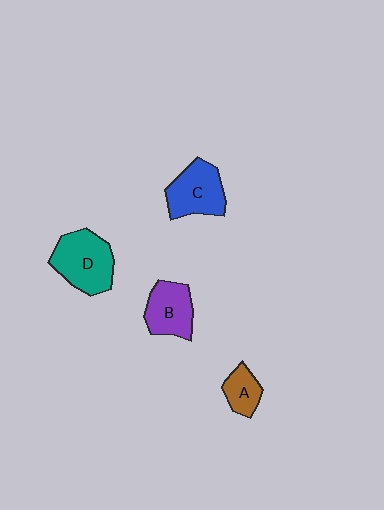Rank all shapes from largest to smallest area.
From largest to smallest: D (teal), C (blue), B (purple), A (brown).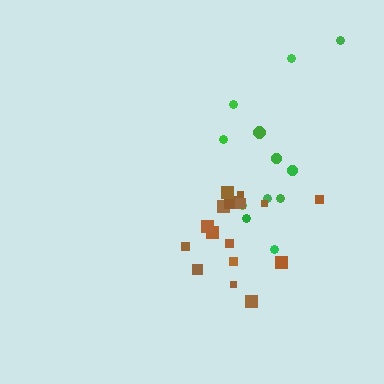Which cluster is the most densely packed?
Brown.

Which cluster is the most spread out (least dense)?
Green.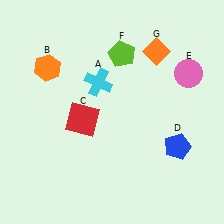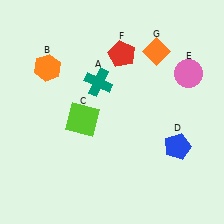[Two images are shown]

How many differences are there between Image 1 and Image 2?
There are 3 differences between the two images.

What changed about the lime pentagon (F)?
In Image 1, F is lime. In Image 2, it changed to red.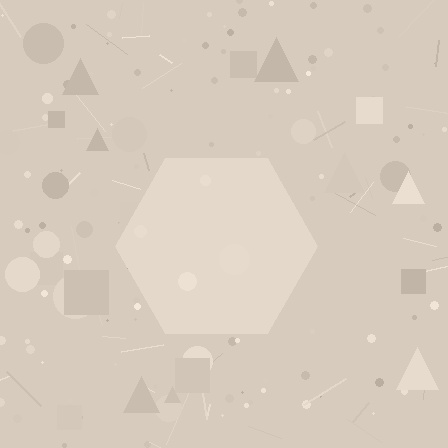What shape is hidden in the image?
A hexagon is hidden in the image.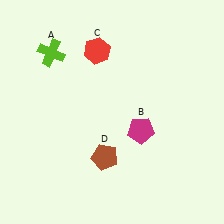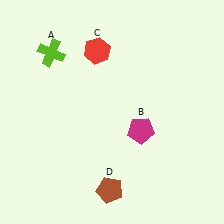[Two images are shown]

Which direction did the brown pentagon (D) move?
The brown pentagon (D) moved down.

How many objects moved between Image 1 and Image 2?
1 object moved between the two images.